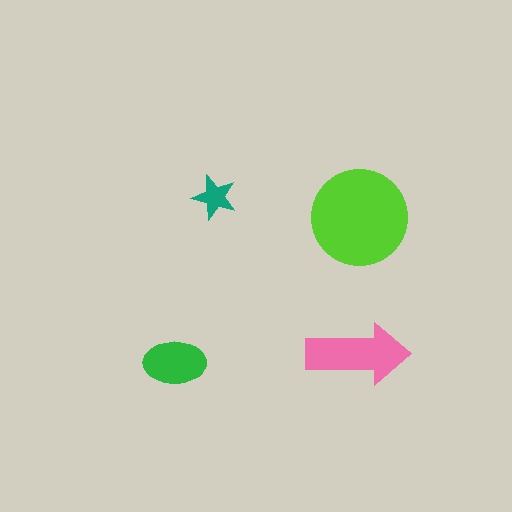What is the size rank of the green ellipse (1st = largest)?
3rd.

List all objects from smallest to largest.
The teal star, the green ellipse, the pink arrow, the lime circle.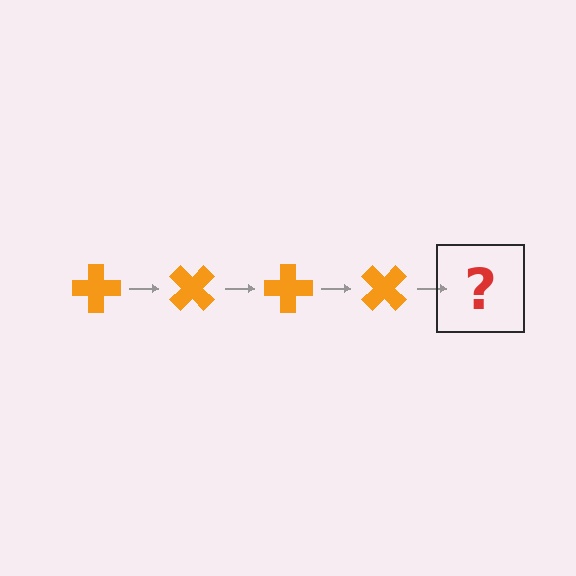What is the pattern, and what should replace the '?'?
The pattern is that the cross rotates 45 degrees each step. The '?' should be an orange cross rotated 180 degrees.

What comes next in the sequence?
The next element should be an orange cross rotated 180 degrees.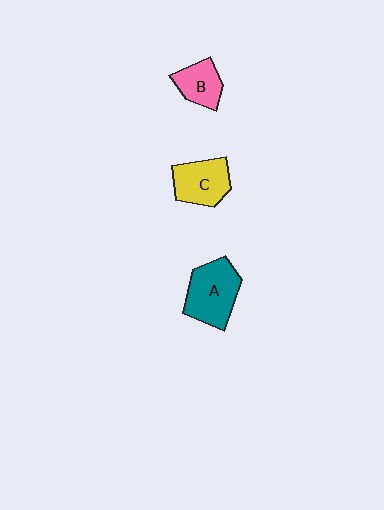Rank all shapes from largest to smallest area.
From largest to smallest: A (teal), C (yellow), B (pink).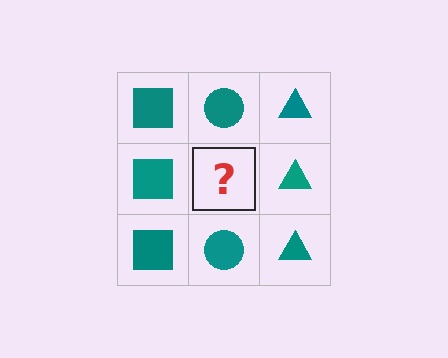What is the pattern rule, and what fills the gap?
The rule is that each column has a consistent shape. The gap should be filled with a teal circle.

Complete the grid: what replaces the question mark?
The question mark should be replaced with a teal circle.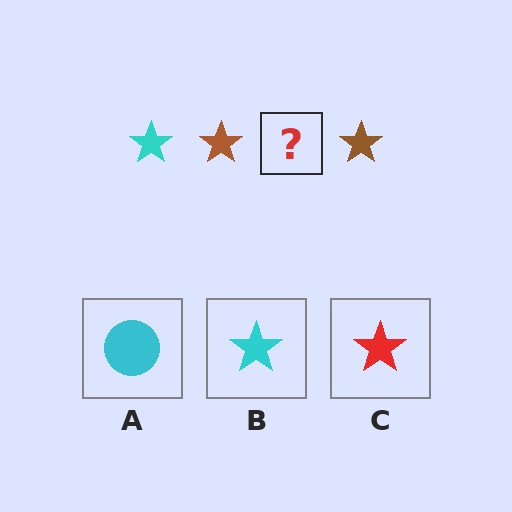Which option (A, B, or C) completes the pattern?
B.